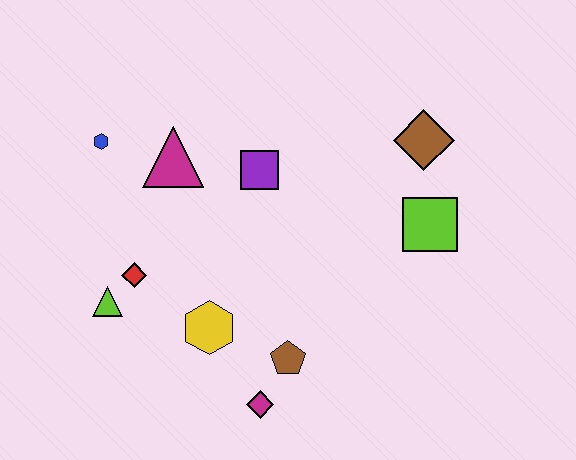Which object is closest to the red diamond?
The lime triangle is closest to the red diamond.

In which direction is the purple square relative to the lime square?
The purple square is to the left of the lime square.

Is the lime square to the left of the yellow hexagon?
No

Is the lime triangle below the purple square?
Yes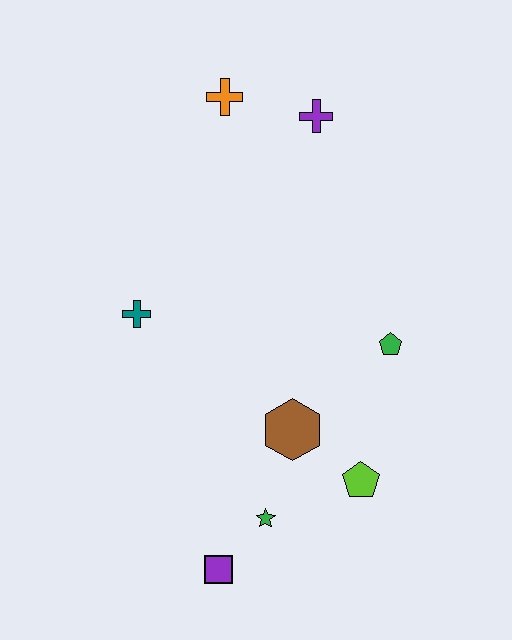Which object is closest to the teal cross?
The brown hexagon is closest to the teal cross.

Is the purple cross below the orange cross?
Yes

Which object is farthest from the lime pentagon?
The orange cross is farthest from the lime pentagon.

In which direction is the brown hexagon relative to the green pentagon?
The brown hexagon is to the left of the green pentagon.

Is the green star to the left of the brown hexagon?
Yes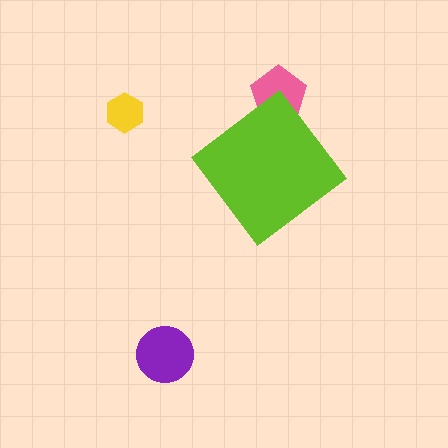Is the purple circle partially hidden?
No, the purple circle is fully visible.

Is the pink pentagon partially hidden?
Yes, the pink pentagon is partially hidden behind the lime diamond.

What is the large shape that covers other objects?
A lime diamond.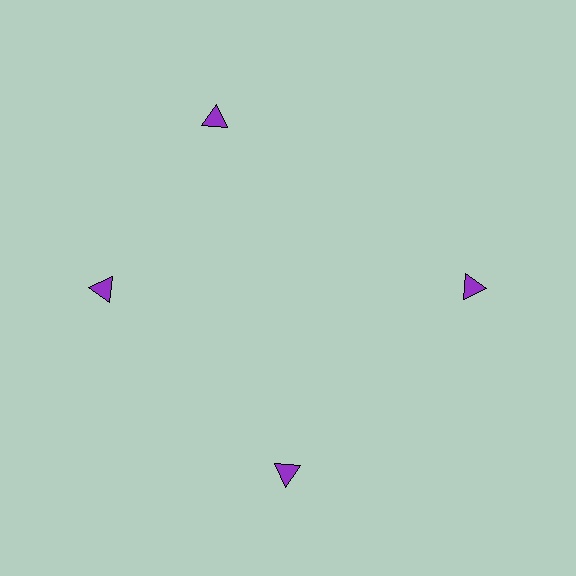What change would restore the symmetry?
The symmetry would be restored by rotating it back into even spacing with its neighbors so that all 4 triangles sit at equal angles and equal distance from the center.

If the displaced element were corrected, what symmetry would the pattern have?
It would have 4-fold rotational symmetry — the pattern would map onto itself every 90 degrees.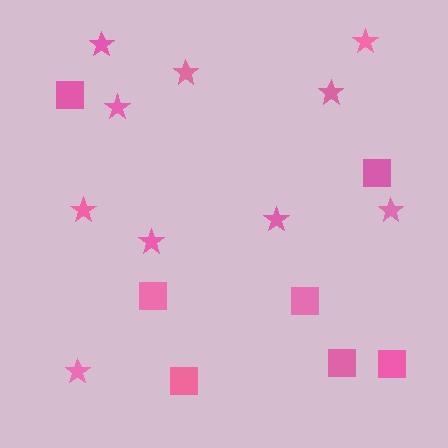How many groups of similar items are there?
There are 2 groups: one group of stars (10) and one group of squares (7).